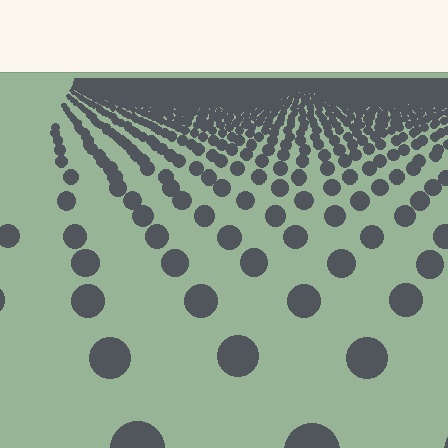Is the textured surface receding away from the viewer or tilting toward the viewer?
The surface is receding away from the viewer. Texture elements get smaller and denser toward the top.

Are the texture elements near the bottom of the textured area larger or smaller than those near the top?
Larger. Near the bottom, elements are closer to the viewer and appear at a bigger on-screen size.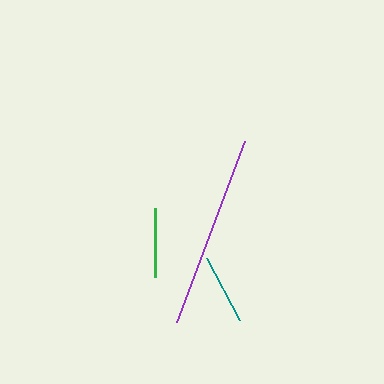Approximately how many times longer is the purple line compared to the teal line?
The purple line is approximately 2.7 times the length of the teal line.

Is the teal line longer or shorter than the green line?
The teal line is longer than the green line.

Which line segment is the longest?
The purple line is the longest at approximately 194 pixels.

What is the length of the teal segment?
The teal segment is approximately 71 pixels long.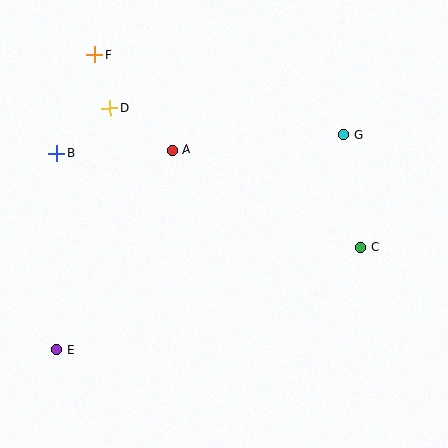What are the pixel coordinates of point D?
Point D is at (110, 108).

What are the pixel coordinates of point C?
Point C is at (361, 248).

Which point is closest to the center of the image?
Point A at (172, 150) is closest to the center.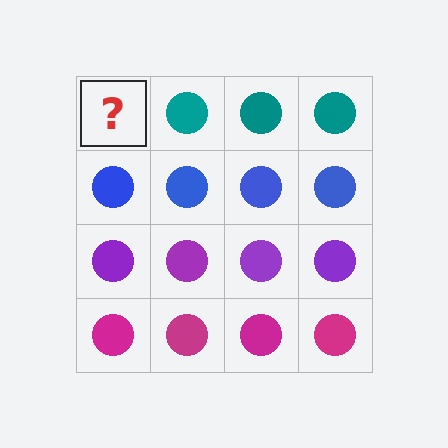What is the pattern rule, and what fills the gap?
The rule is that each row has a consistent color. The gap should be filled with a teal circle.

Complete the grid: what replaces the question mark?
The question mark should be replaced with a teal circle.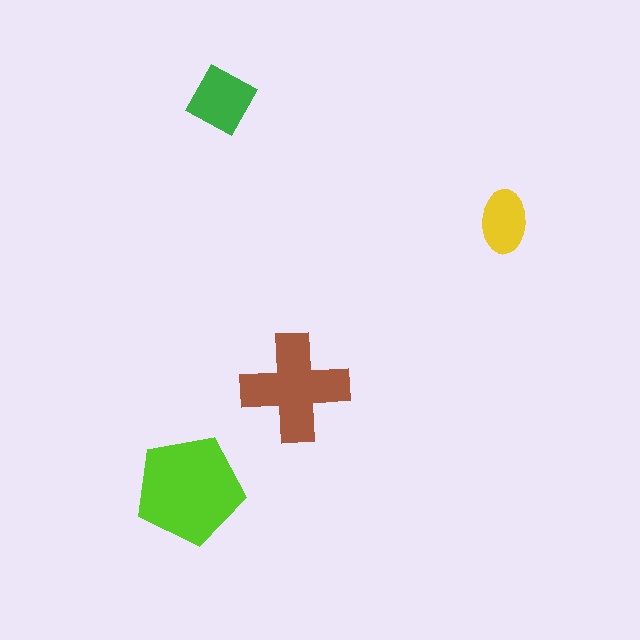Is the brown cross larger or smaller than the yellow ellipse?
Larger.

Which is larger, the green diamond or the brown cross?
The brown cross.